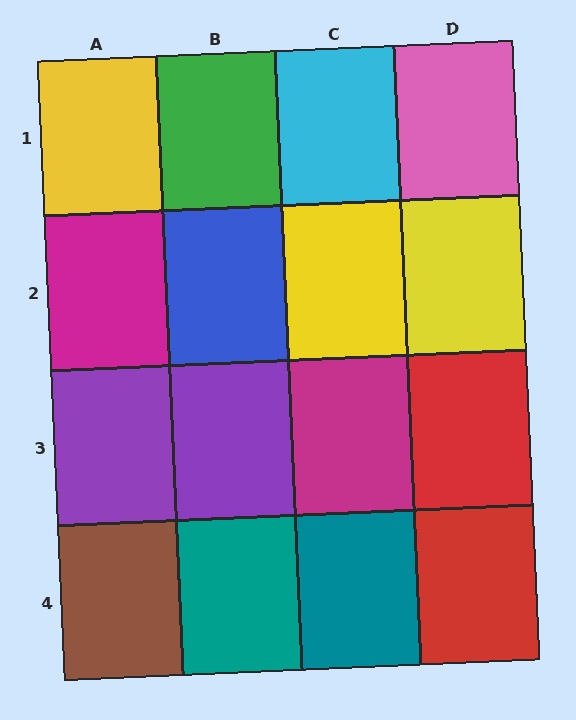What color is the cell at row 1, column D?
Pink.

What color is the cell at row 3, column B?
Purple.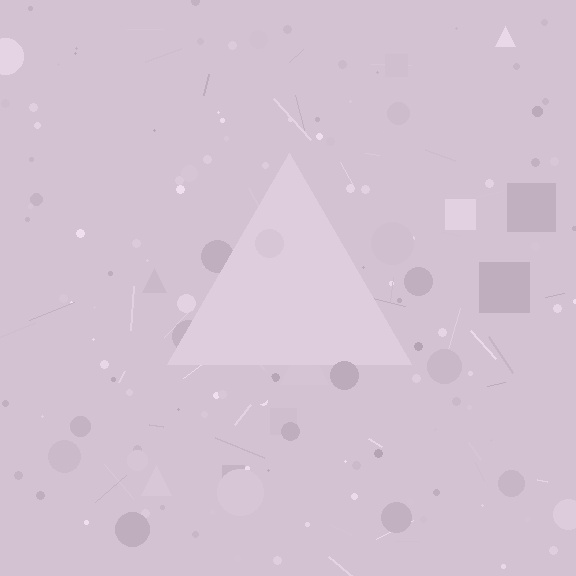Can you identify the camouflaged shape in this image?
The camouflaged shape is a triangle.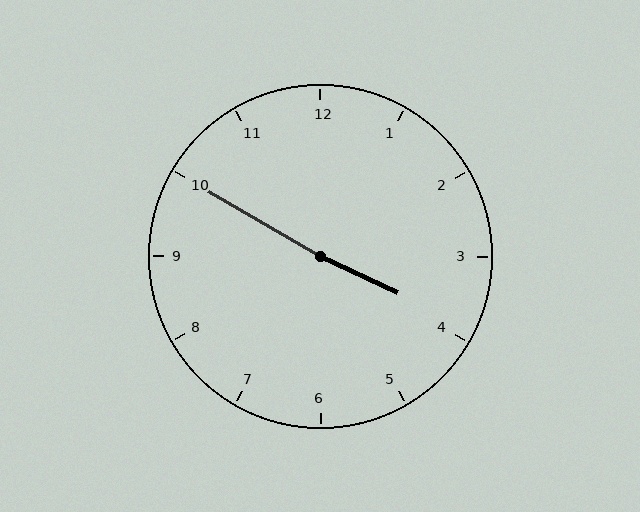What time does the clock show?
3:50.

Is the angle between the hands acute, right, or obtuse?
It is obtuse.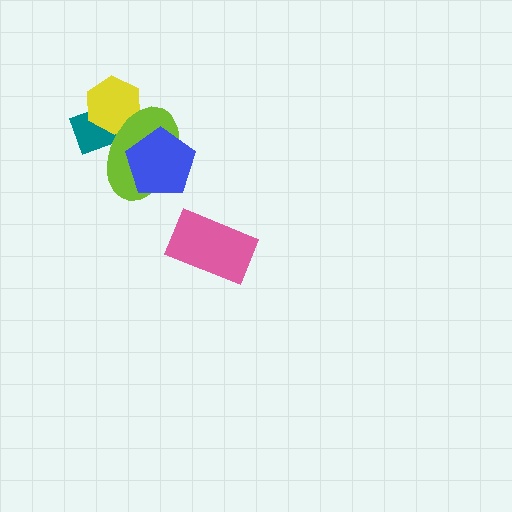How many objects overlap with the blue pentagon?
1 object overlaps with the blue pentagon.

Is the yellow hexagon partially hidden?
Yes, it is partially covered by another shape.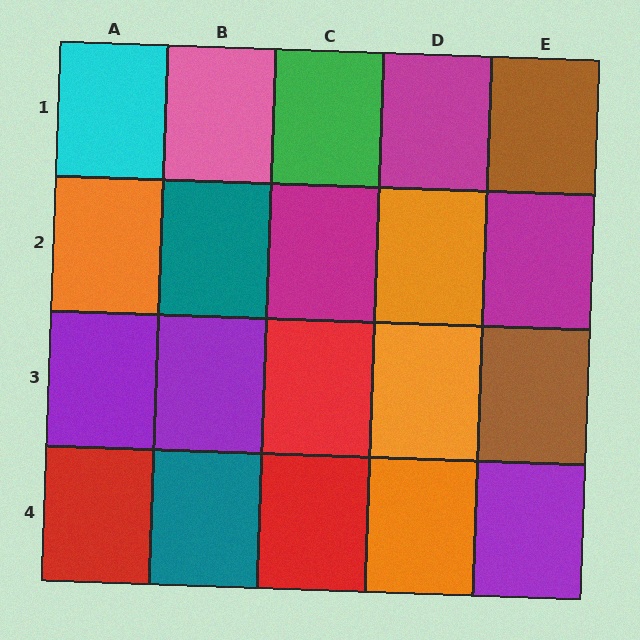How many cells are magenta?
3 cells are magenta.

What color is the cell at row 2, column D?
Orange.